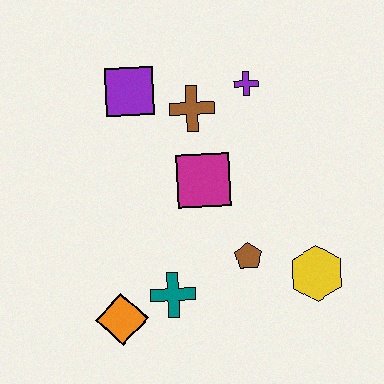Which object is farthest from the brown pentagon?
The purple square is farthest from the brown pentagon.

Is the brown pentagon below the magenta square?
Yes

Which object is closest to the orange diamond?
The teal cross is closest to the orange diamond.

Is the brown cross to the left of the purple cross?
Yes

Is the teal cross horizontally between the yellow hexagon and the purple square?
Yes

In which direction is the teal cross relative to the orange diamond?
The teal cross is to the right of the orange diamond.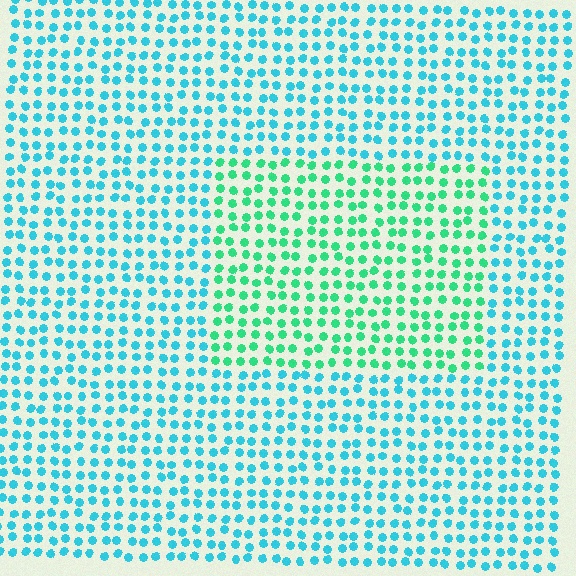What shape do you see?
I see a rectangle.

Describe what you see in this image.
The image is filled with small cyan elements in a uniform arrangement. A rectangle-shaped region is visible where the elements are tinted to a slightly different hue, forming a subtle color boundary.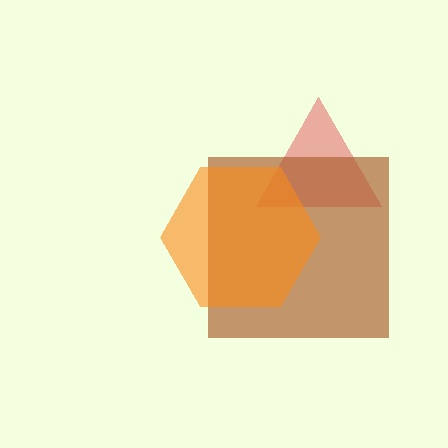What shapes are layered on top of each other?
The layered shapes are: a red triangle, a brown square, an orange hexagon.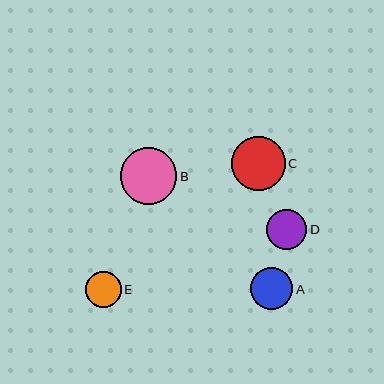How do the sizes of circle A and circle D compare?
Circle A and circle D are approximately the same size.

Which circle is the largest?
Circle B is the largest with a size of approximately 56 pixels.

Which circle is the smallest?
Circle E is the smallest with a size of approximately 36 pixels.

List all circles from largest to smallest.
From largest to smallest: B, C, A, D, E.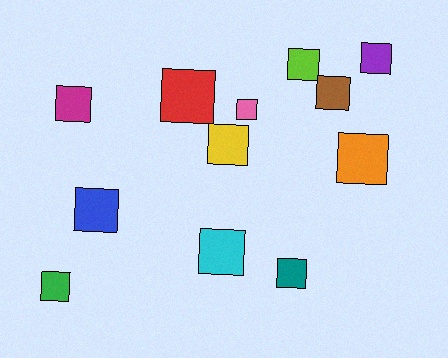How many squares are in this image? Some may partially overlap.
There are 12 squares.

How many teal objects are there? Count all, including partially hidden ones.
There is 1 teal object.